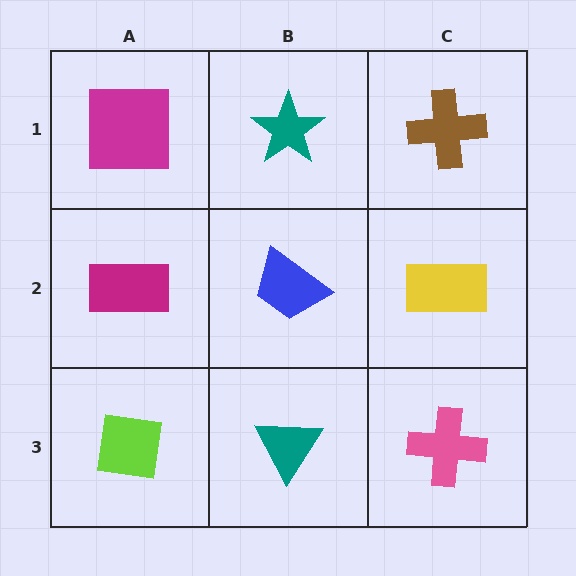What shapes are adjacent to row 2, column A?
A magenta square (row 1, column A), a lime square (row 3, column A), a blue trapezoid (row 2, column B).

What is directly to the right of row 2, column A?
A blue trapezoid.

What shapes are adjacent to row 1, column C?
A yellow rectangle (row 2, column C), a teal star (row 1, column B).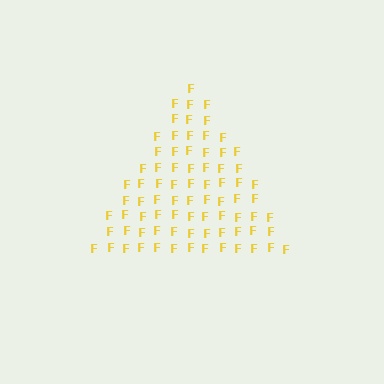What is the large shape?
The large shape is a triangle.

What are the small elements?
The small elements are letter F's.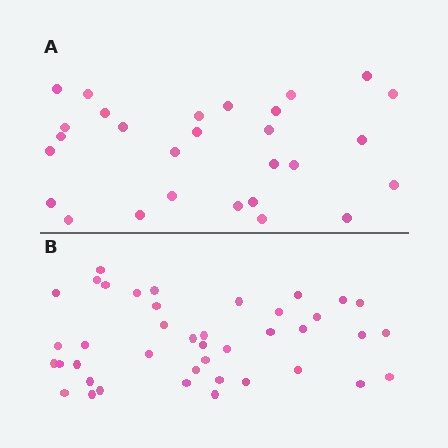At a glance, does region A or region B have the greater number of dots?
Region B (the bottom region) has more dots.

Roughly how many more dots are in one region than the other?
Region B has approximately 15 more dots than region A.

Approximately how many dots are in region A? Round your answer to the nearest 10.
About 30 dots. (The exact count is 28, which rounds to 30.)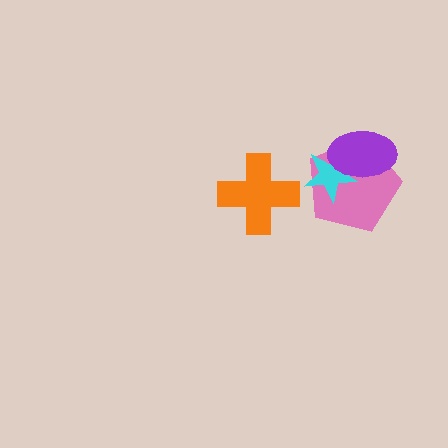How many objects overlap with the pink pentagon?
2 objects overlap with the pink pentagon.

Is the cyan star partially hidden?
Yes, it is partially covered by another shape.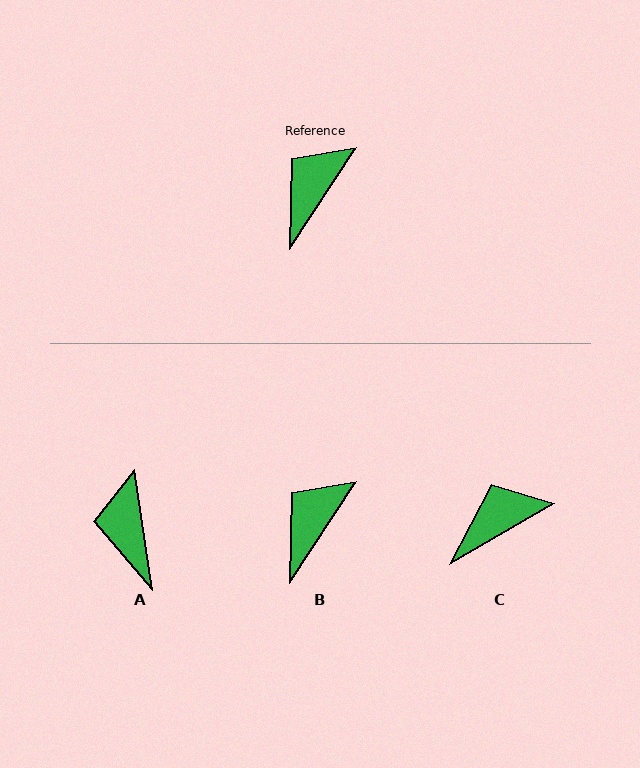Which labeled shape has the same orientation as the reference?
B.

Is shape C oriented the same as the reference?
No, it is off by about 26 degrees.